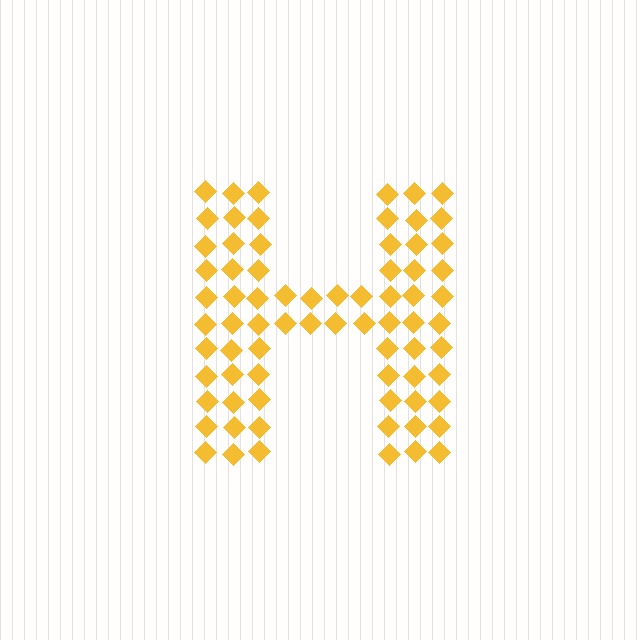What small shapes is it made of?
It is made of small diamonds.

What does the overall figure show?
The overall figure shows the letter H.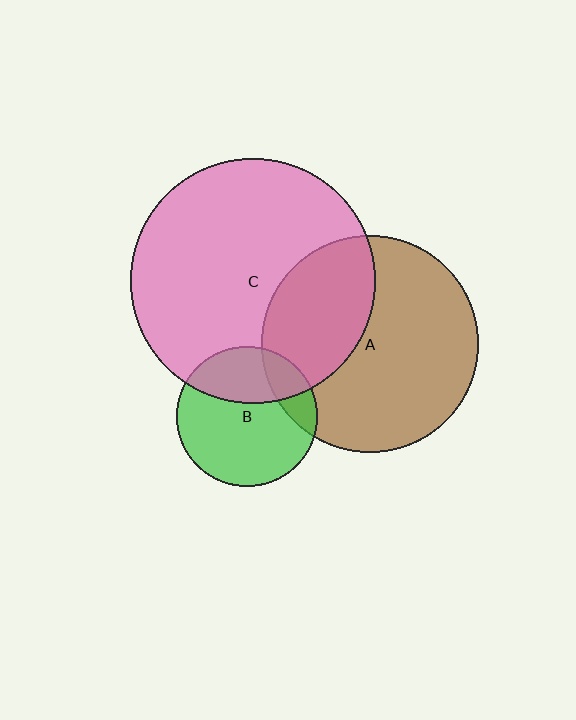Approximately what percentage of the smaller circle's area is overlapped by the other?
Approximately 35%.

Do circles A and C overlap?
Yes.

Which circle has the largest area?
Circle C (pink).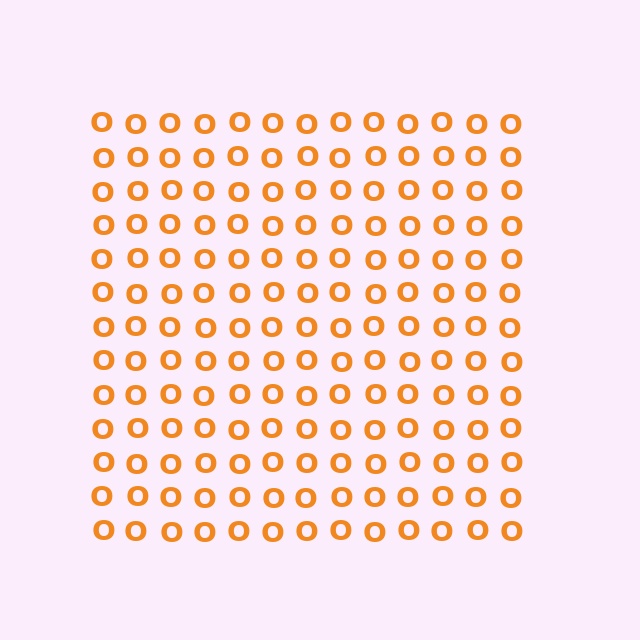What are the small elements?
The small elements are letter O's.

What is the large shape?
The large shape is a square.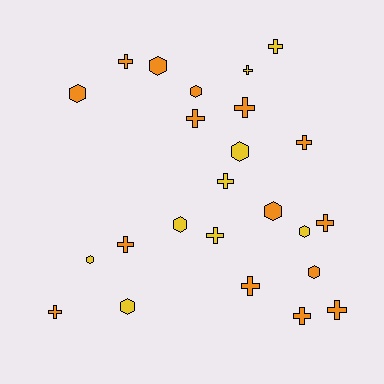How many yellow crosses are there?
There are 4 yellow crosses.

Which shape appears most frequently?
Cross, with 14 objects.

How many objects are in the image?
There are 24 objects.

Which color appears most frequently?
Orange, with 15 objects.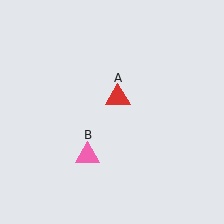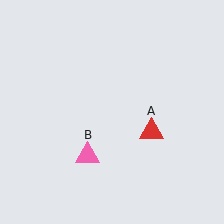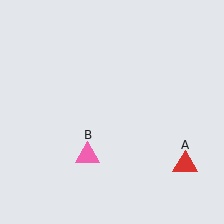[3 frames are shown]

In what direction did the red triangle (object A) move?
The red triangle (object A) moved down and to the right.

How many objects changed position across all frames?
1 object changed position: red triangle (object A).